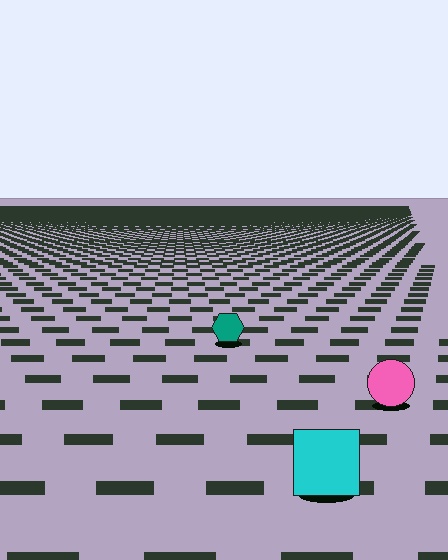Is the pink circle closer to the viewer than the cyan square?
No. The cyan square is closer — you can tell from the texture gradient: the ground texture is coarser near it.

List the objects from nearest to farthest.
From nearest to farthest: the cyan square, the pink circle, the teal hexagon.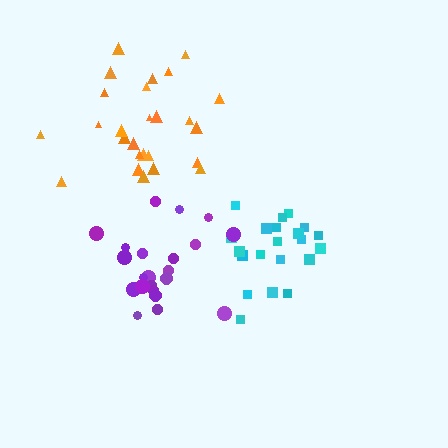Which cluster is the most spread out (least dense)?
Orange.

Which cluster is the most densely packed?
Cyan.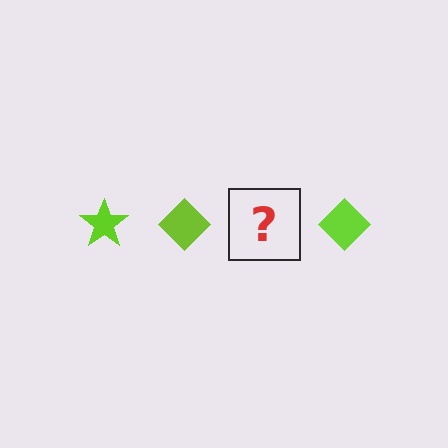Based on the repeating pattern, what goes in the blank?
The blank should be a lime star.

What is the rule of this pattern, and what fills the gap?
The rule is that the pattern cycles through star, diamond shapes in lime. The gap should be filled with a lime star.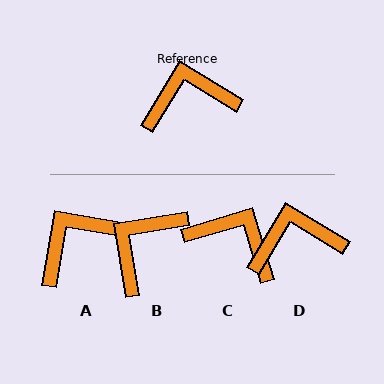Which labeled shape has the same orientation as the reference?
D.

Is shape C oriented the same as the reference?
No, it is off by about 42 degrees.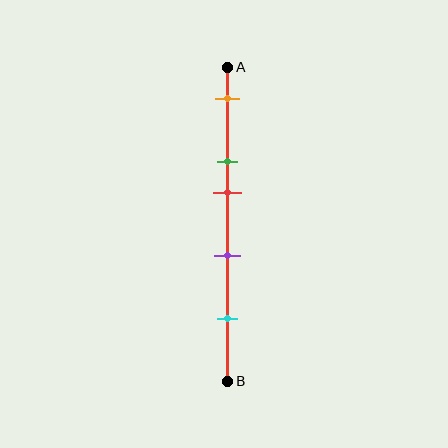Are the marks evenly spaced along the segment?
No, the marks are not evenly spaced.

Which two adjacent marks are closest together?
The green and red marks are the closest adjacent pair.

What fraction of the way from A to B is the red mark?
The red mark is approximately 40% (0.4) of the way from A to B.